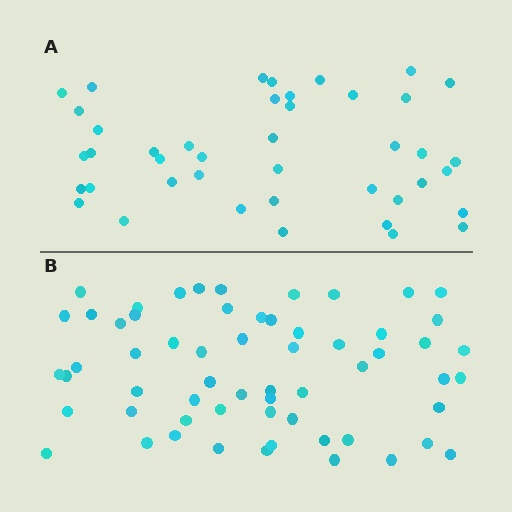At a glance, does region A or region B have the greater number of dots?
Region B (the bottom region) has more dots.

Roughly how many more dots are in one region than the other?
Region B has approximately 20 more dots than region A.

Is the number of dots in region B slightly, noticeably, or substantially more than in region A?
Region B has noticeably more, but not dramatically so. The ratio is roughly 1.4 to 1.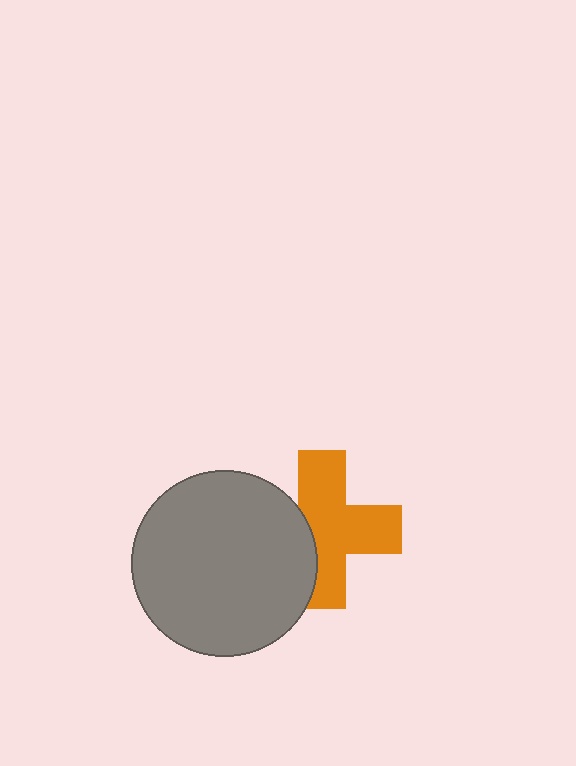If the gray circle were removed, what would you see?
You would see the complete orange cross.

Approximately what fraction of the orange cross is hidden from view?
Roughly 33% of the orange cross is hidden behind the gray circle.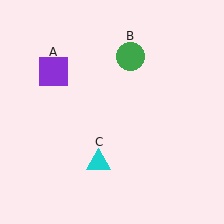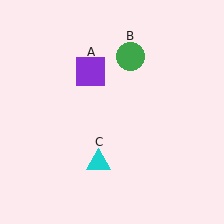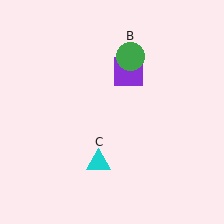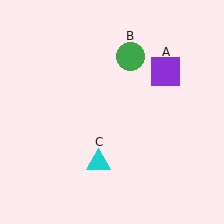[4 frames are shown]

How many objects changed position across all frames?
1 object changed position: purple square (object A).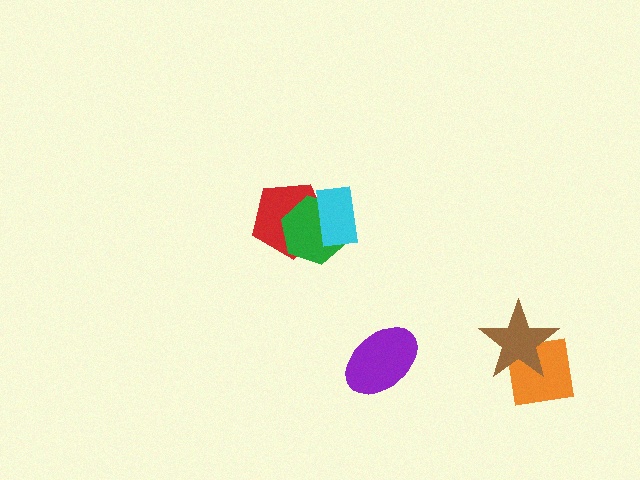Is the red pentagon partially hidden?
Yes, it is partially covered by another shape.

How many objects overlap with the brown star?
1 object overlaps with the brown star.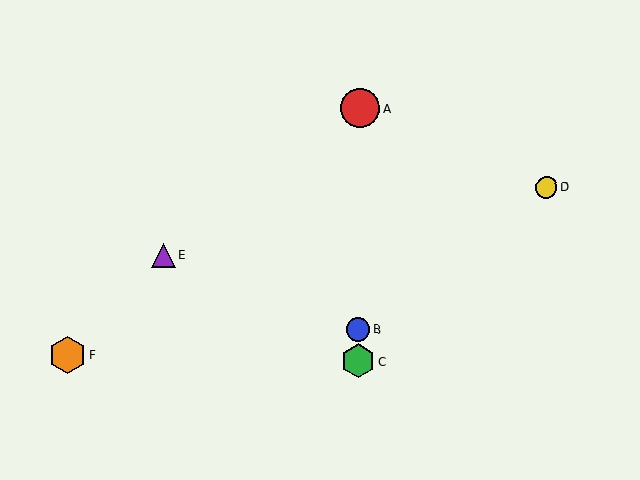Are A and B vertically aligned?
Yes, both are at x≈360.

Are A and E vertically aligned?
No, A is at x≈360 and E is at x≈163.